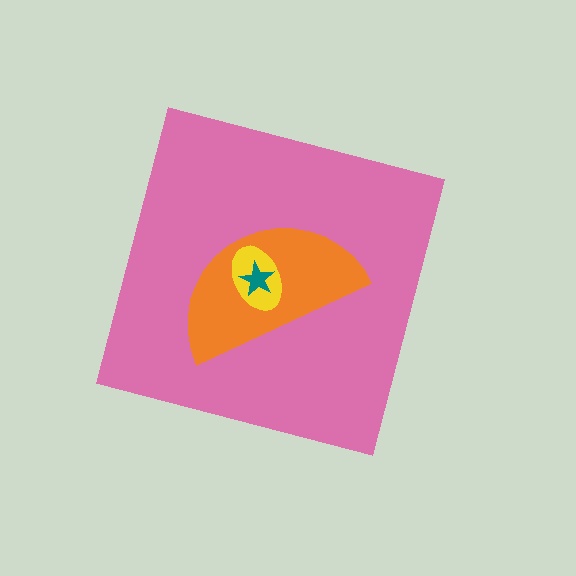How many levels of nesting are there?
4.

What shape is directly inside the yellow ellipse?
The teal star.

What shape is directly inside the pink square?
The orange semicircle.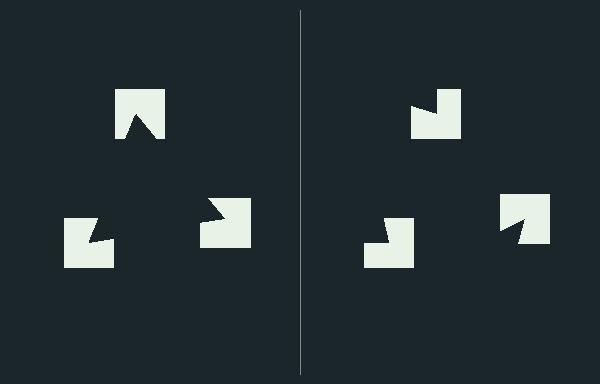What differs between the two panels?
The notched squares are positioned identically on both sides; only the wedge orientations differ. On the left they align to a triangle; on the right they are misaligned.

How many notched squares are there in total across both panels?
6 — 3 on each side.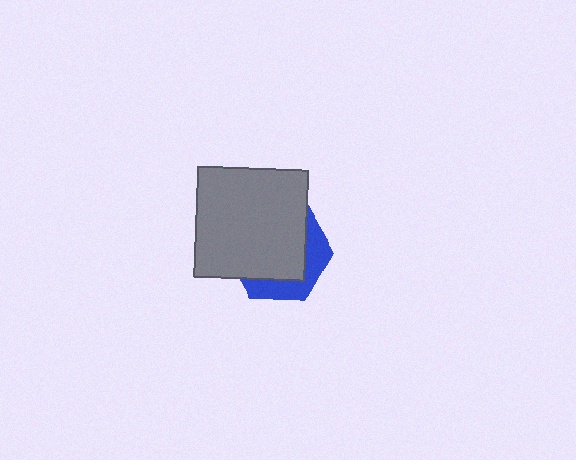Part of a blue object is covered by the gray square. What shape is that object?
It is a hexagon.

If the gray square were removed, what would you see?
You would see the complete blue hexagon.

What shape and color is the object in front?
The object in front is a gray square.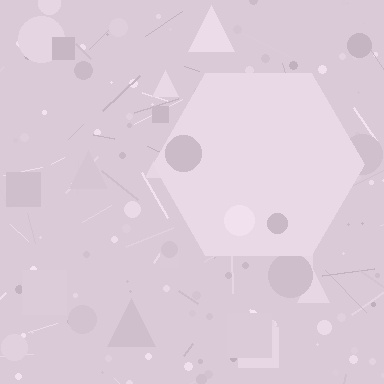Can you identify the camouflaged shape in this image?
The camouflaged shape is a hexagon.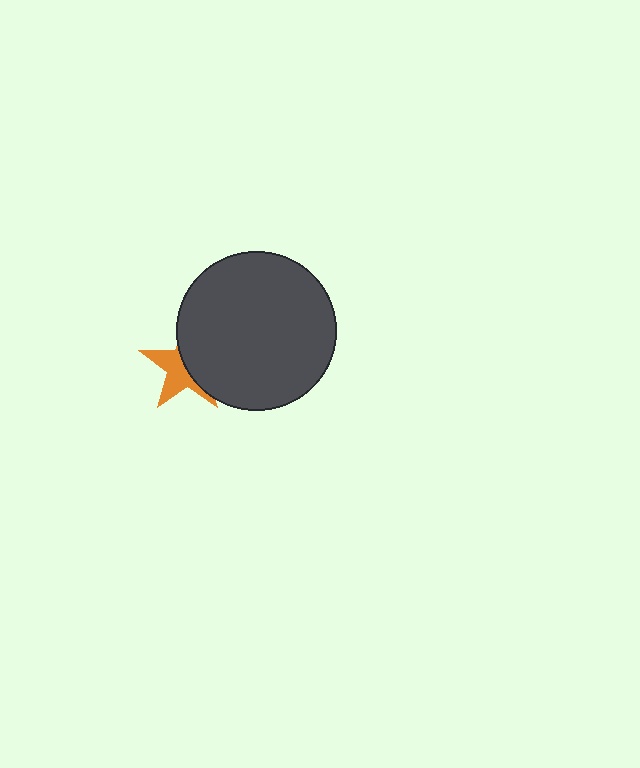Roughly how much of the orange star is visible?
About half of it is visible (roughly 48%).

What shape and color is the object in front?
The object in front is a dark gray circle.